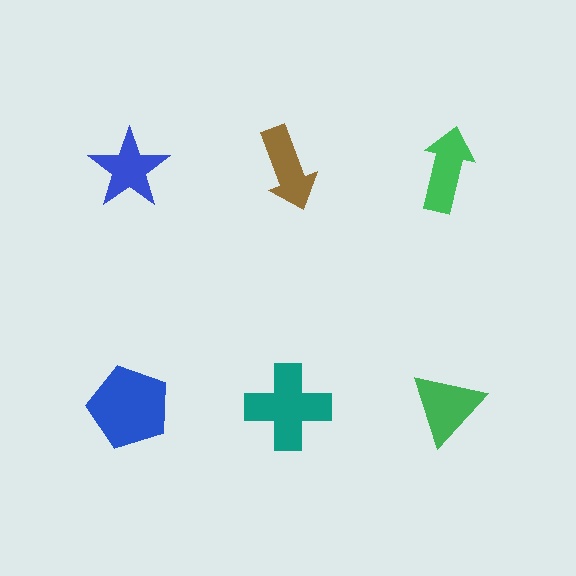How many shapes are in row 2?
3 shapes.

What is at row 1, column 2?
A brown arrow.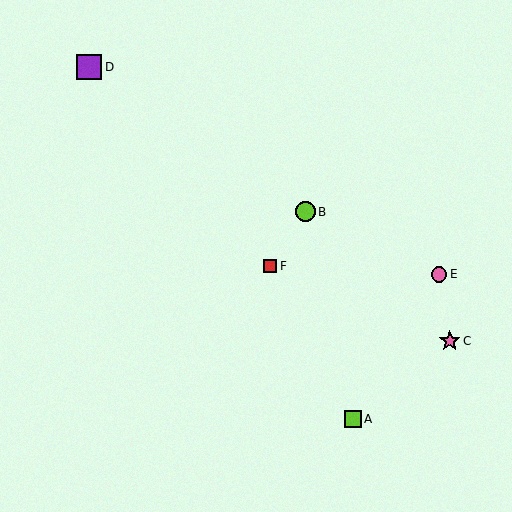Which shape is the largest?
The purple square (labeled D) is the largest.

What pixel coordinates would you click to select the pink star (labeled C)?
Click at (450, 341) to select the pink star C.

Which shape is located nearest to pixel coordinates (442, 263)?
The pink circle (labeled E) at (439, 274) is nearest to that location.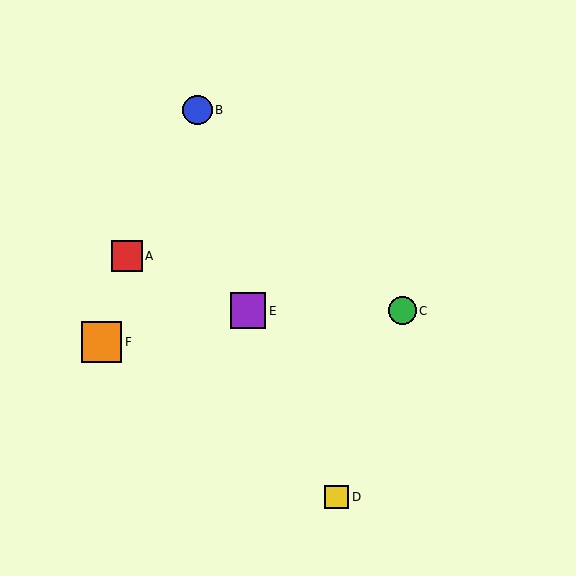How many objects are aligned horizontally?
2 objects (C, E) are aligned horizontally.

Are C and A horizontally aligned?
No, C is at y≈311 and A is at y≈256.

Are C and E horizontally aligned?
Yes, both are at y≈311.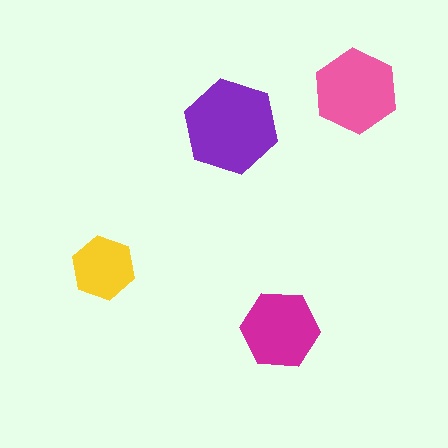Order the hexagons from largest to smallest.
the purple one, the pink one, the magenta one, the yellow one.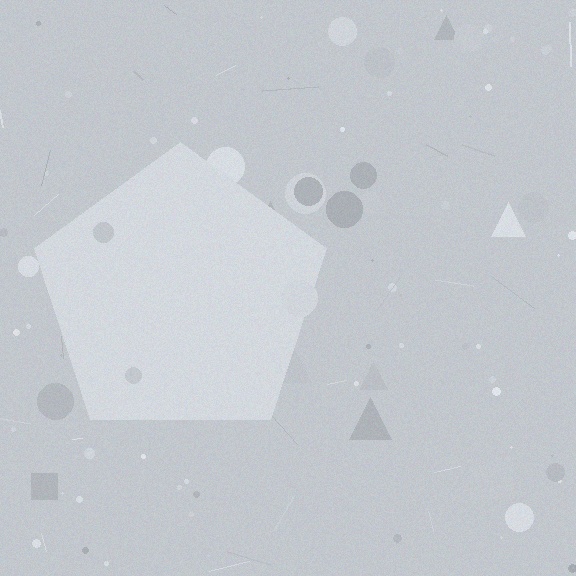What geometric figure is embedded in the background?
A pentagon is embedded in the background.